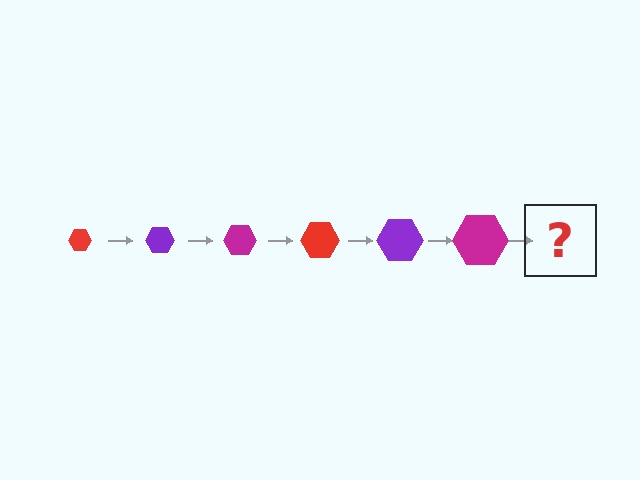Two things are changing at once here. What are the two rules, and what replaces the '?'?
The two rules are that the hexagon grows larger each step and the color cycles through red, purple, and magenta. The '?' should be a red hexagon, larger than the previous one.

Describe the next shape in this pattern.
It should be a red hexagon, larger than the previous one.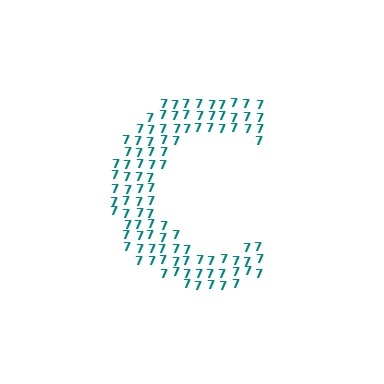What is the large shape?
The large shape is the letter C.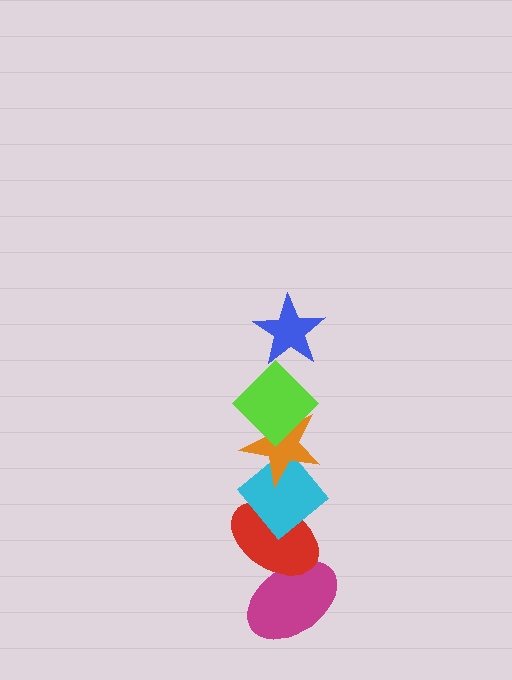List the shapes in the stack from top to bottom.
From top to bottom: the blue star, the lime diamond, the orange star, the cyan diamond, the red ellipse, the magenta ellipse.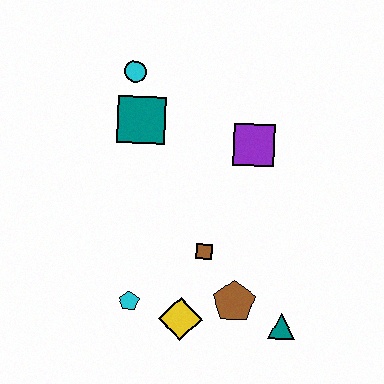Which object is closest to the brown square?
The brown pentagon is closest to the brown square.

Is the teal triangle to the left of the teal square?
No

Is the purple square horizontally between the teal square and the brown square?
No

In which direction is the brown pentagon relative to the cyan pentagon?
The brown pentagon is to the right of the cyan pentagon.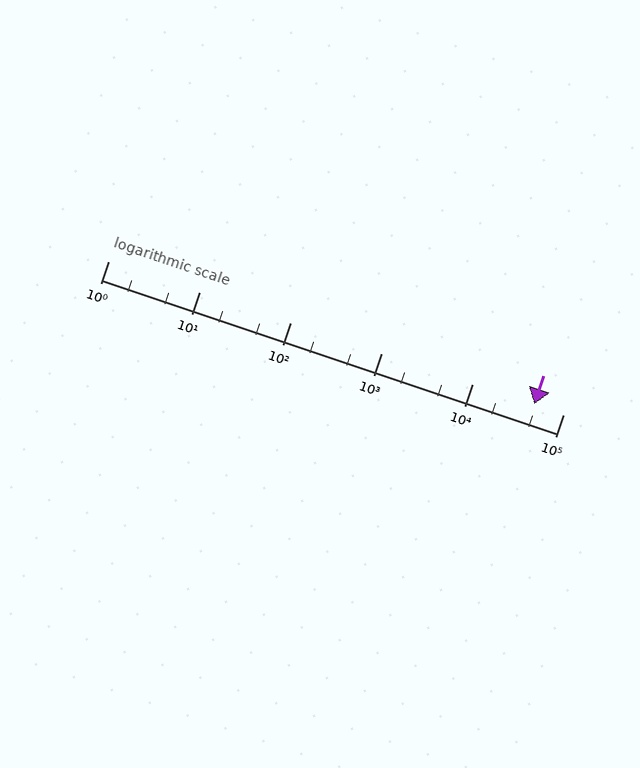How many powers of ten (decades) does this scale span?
The scale spans 5 decades, from 1 to 100000.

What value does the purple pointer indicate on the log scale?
The pointer indicates approximately 48000.